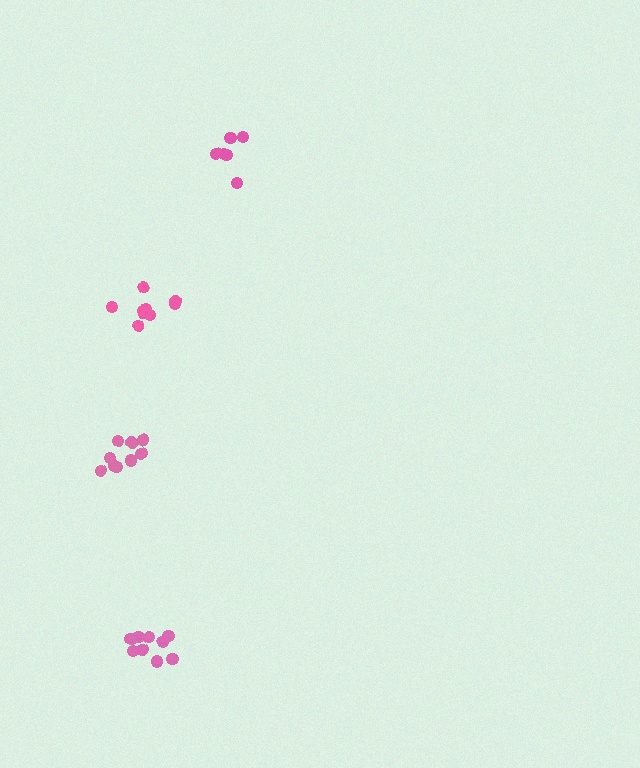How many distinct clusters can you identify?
There are 4 distinct clusters.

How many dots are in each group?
Group 1: 9 dots, Group 2: 6 dots, Group 3: 9 dots, Group 4: 9 dots (33 total).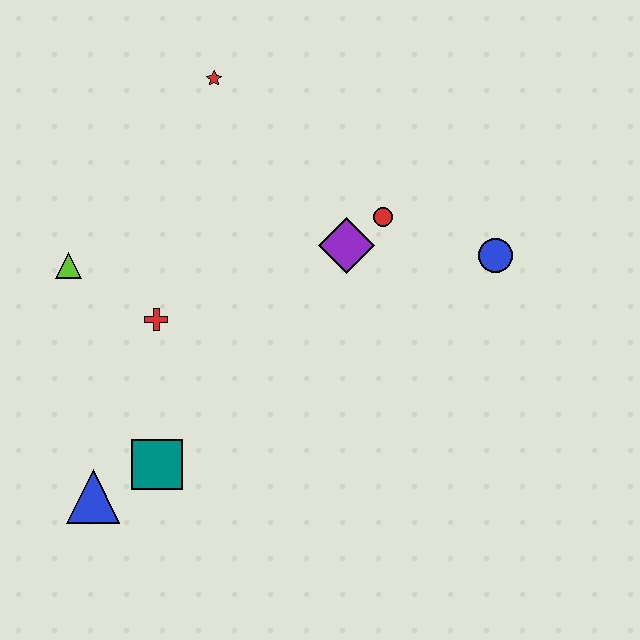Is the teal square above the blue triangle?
Yes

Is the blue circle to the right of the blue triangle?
Yes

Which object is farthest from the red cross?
The blue circle is farthest from the red cross.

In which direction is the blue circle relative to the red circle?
The blue circle is to the right of the red circle.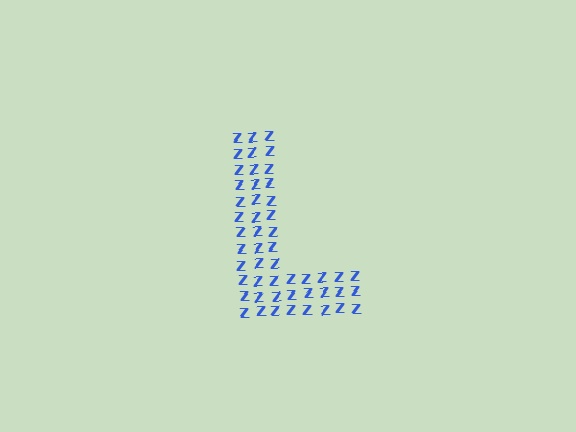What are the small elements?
The small elements are letter Z's.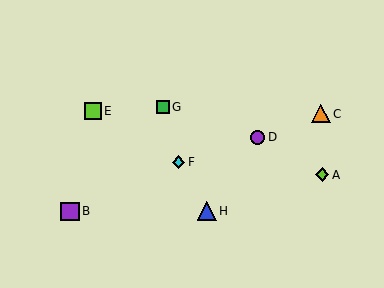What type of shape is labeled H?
Shape H is a blue triangle.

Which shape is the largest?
The blue triangle (labeled H) is the largest.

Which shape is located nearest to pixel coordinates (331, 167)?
The lime diamond (labeled A) at (322, 175) is nearest to that location.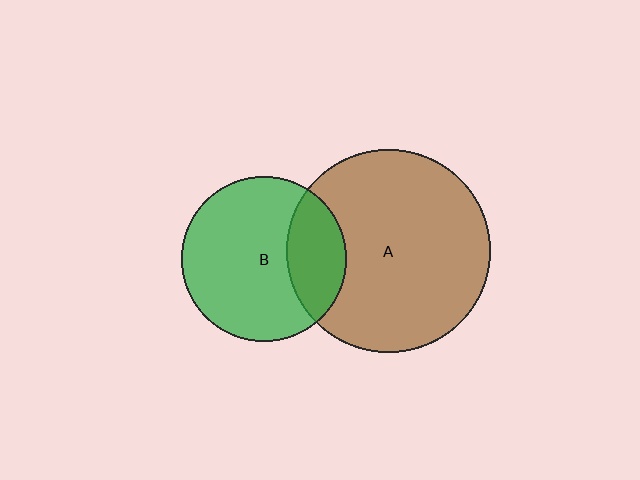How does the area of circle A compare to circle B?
Approximately 1.5 times.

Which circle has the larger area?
Circle A (brown).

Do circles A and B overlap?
Yes.